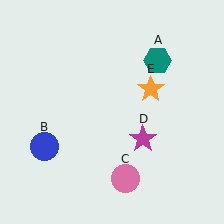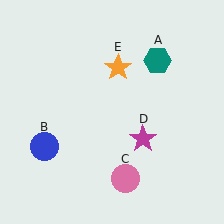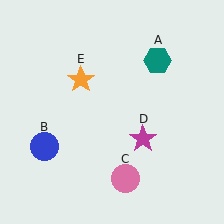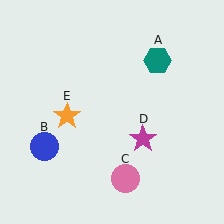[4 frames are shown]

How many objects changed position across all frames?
1 object changed position: orange star (object E).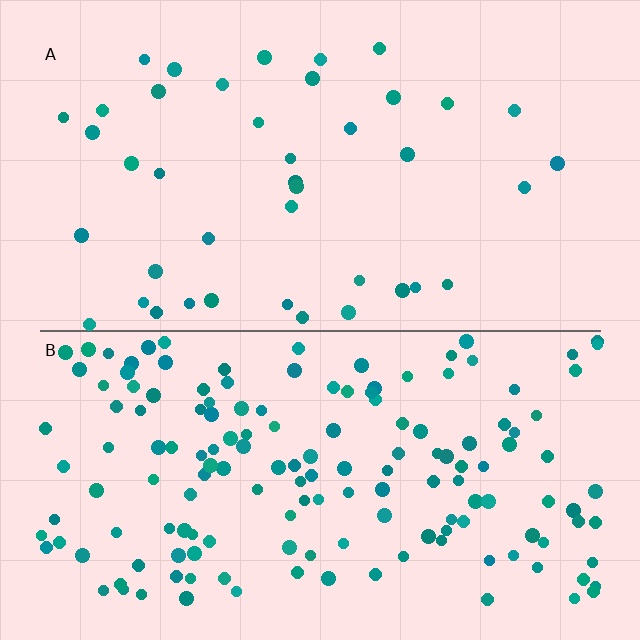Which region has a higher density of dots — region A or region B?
B (the bottom).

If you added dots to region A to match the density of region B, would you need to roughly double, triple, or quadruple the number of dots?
Approximately quadruple.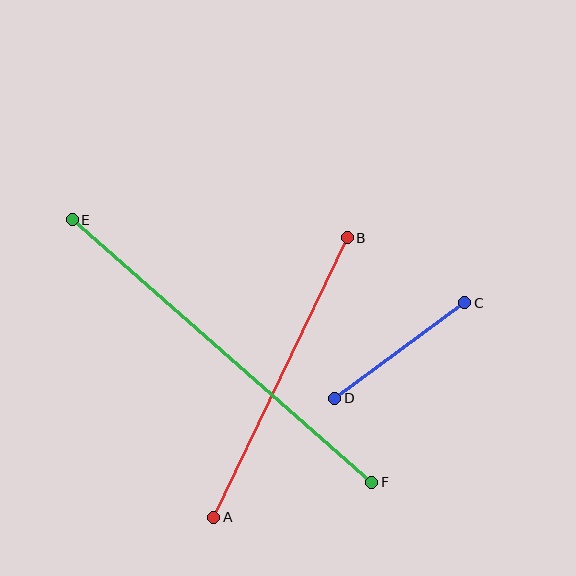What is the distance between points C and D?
The distance is approximately 161 pixels.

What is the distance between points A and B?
The distance is approximately 310 pixels.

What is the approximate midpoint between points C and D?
The midpoint is at approximately (400, 350) pixels.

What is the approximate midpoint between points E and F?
The midpoint is at approximately (222, 351) pixels.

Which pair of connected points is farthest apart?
Points E and F are farthest apart.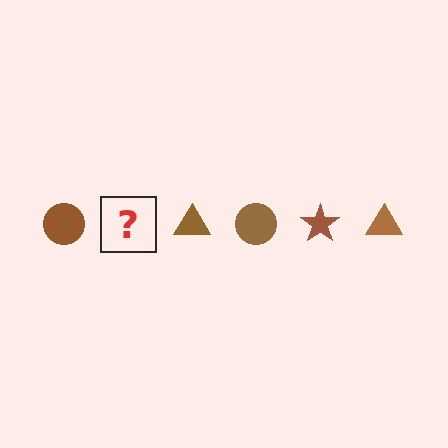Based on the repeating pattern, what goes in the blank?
The blank should be a brown star.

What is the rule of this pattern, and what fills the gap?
The rule is that the pattern cycles through circle, star, triangle shapes in brown. The gap should be filled with a brown star.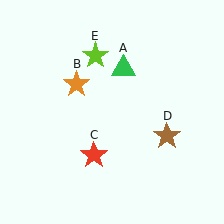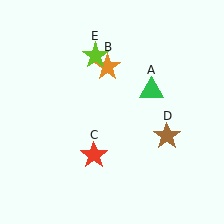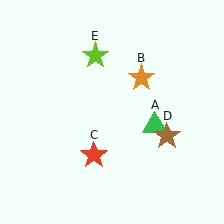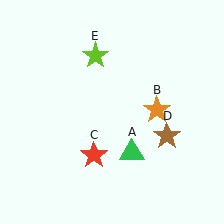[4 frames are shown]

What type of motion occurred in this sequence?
The green triangle (object A), orange star (object B) rotated clockwise around the center of the scene.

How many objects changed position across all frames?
2 objects changed position: green triangle (object A), orange star (object B).